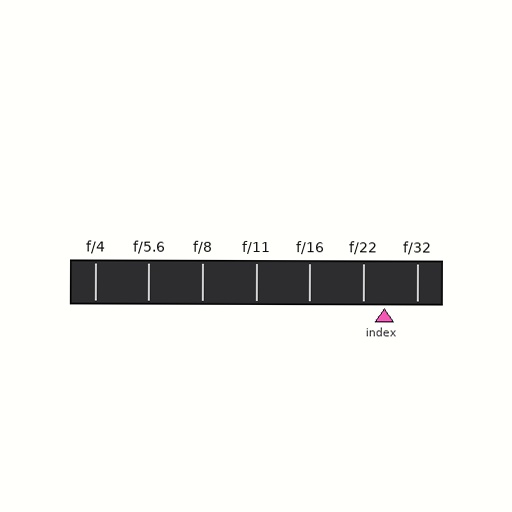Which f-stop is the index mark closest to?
The index mark is closest to f/22.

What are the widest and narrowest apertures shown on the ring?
The widest aperture shown is f/4 and the narrowest is f/32.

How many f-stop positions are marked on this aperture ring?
There are 7 f-stop positions marked.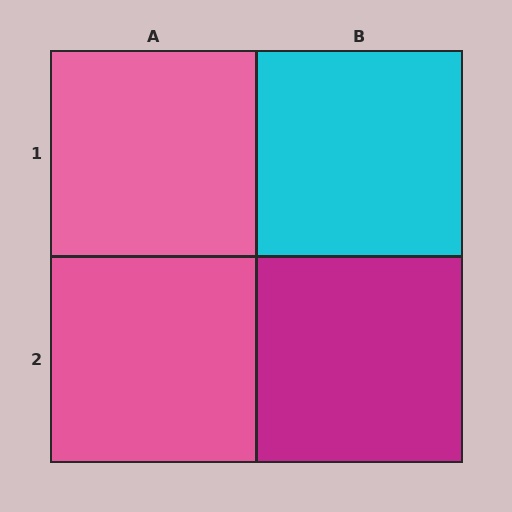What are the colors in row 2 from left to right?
Pink, magenta.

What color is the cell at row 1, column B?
Cyan.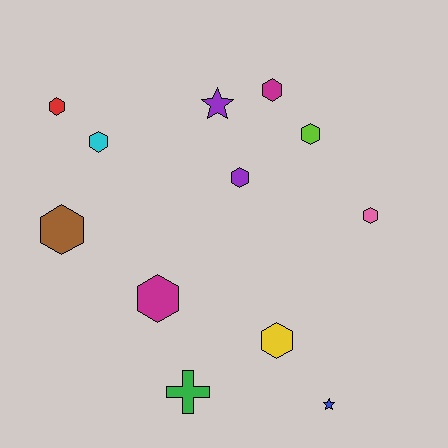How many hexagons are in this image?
There are 9 hexagons.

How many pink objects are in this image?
There is 1 pink object.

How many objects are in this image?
There are 12 objects.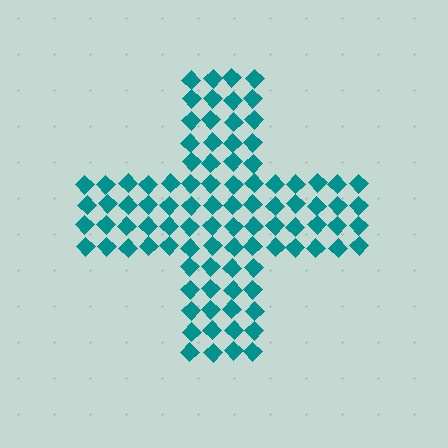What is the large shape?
The large shape is a cross.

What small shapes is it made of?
It is made of small diamonds.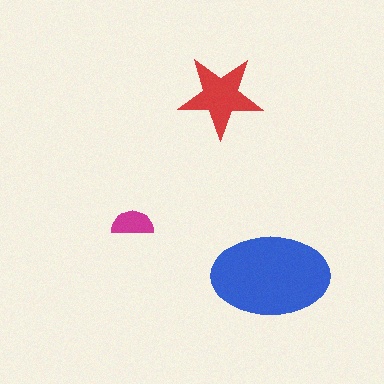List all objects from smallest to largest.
The magenta semicircle, the red star, the blue ellipse.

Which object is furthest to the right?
The blue ellipse is rightmost.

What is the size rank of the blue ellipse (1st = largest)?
1st.